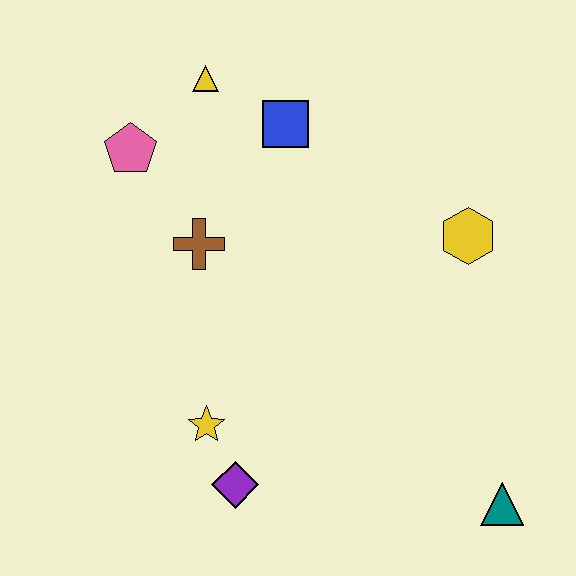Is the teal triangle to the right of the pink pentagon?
Yes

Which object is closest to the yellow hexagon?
The blue square is closest to the yellow hexagon.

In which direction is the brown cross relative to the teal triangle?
The brown cross is to the left of the teal triangle.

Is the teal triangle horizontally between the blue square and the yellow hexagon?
No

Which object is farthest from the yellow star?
The yellow triangle is farthest from the yellow star.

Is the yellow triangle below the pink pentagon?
No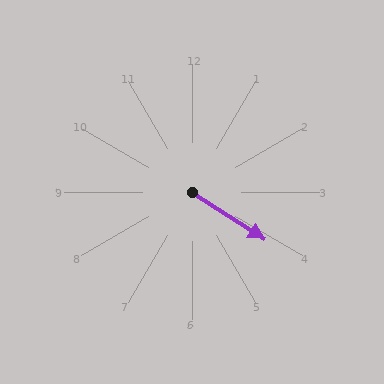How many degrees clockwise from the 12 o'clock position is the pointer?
Approximately 123 degrees.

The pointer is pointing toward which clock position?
Roughly 4 o'clock.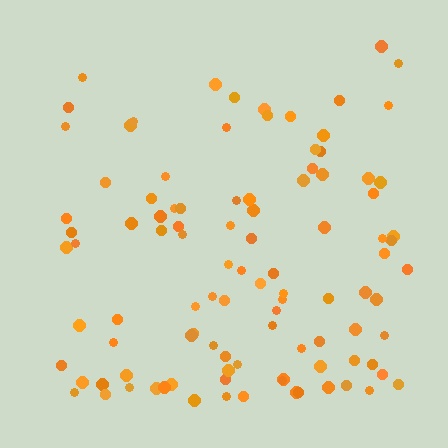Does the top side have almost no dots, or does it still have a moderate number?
Still a moderate number, just noticeably fewer than the bottom.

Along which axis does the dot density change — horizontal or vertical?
Vertical.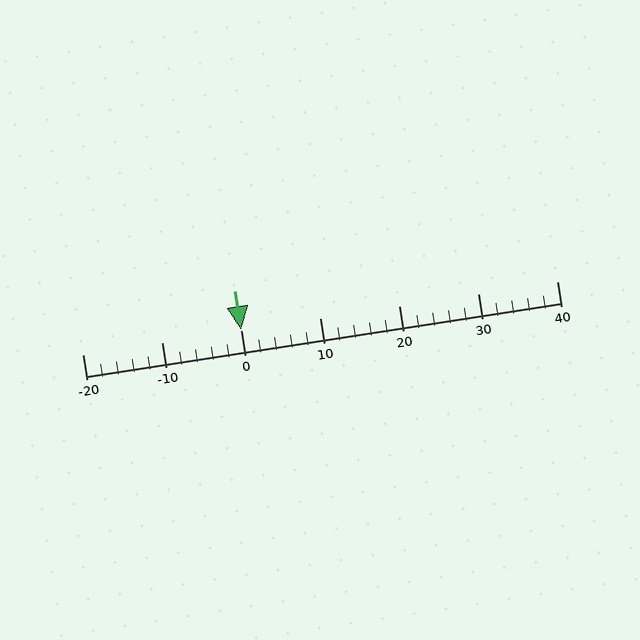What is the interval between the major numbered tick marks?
The major tick marks are spaced 10 units apart.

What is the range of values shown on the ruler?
The ruler shows values from -20 to 40.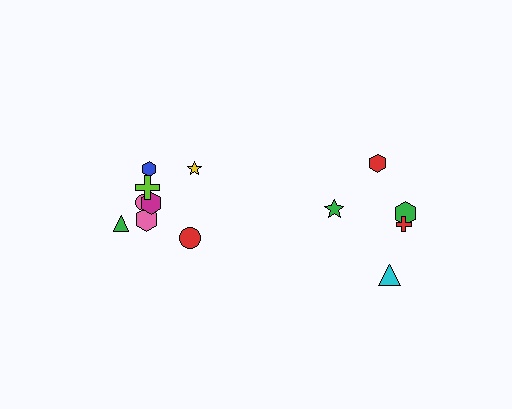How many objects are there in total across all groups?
There are 13 objects.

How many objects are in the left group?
There are 8 objects.